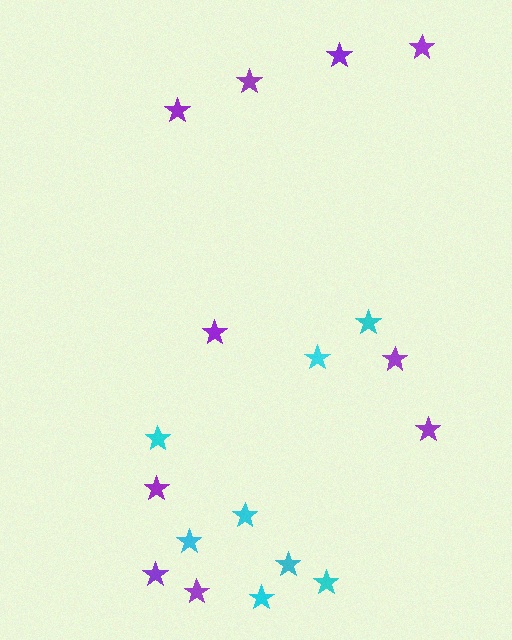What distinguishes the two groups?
There are 2 groups: one group of purple stars (10) and one group of cyan stars (8).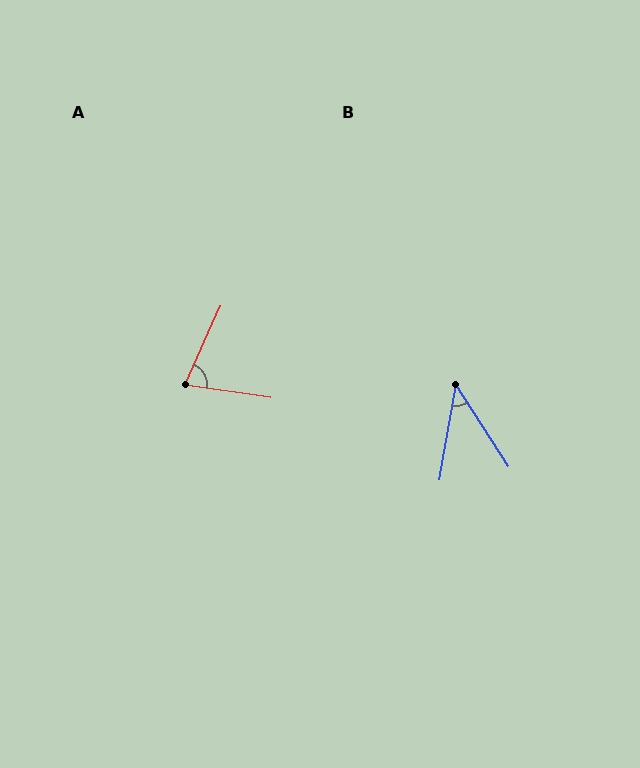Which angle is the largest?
A, at approximately 74 degrees.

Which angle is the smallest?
B, at approximately 43 degrees.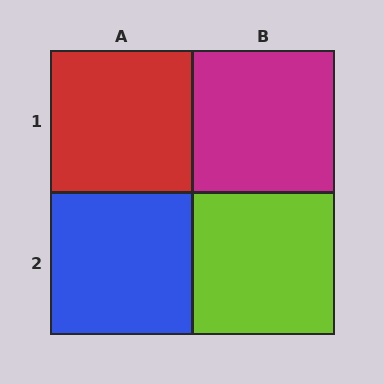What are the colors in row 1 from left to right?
Red, magenta.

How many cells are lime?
1 cell is lime.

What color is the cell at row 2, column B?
Lime.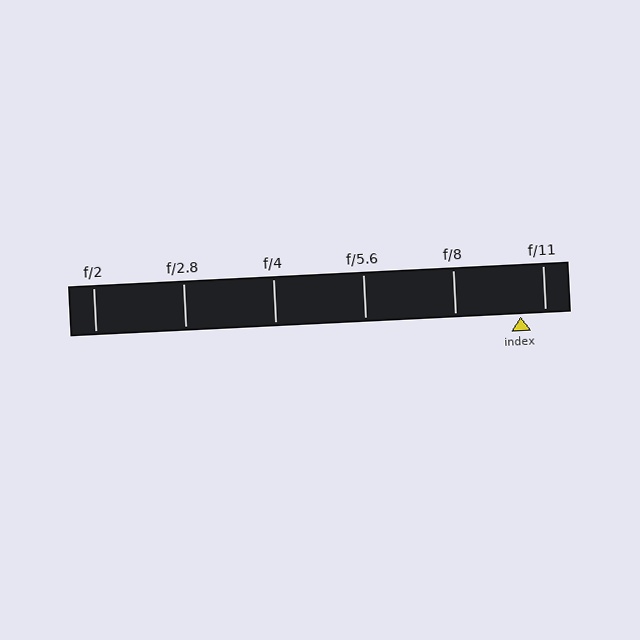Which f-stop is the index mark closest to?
The index mark is closest to f/11.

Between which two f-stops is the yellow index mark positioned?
The index mark is between f/8 and f/11.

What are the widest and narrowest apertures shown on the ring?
The widest aperture shown is f/2 and the narrowest is f/11.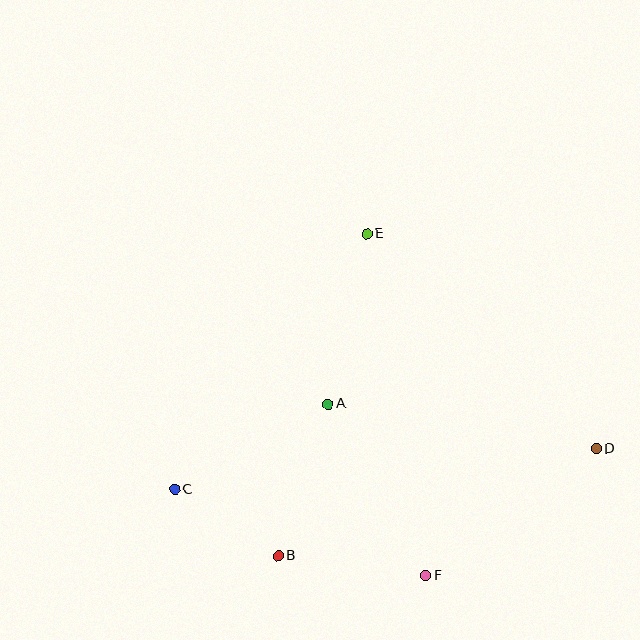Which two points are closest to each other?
Points B and C are closest to each other.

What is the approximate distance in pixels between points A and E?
The distance between A and E is approximately 174 pixels.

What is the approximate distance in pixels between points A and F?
The distance between A and F is approximately 198 pixels.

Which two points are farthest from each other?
Points C and D are farthest from each other.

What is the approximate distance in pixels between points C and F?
The distance between C and F is approximately 266 pixels.